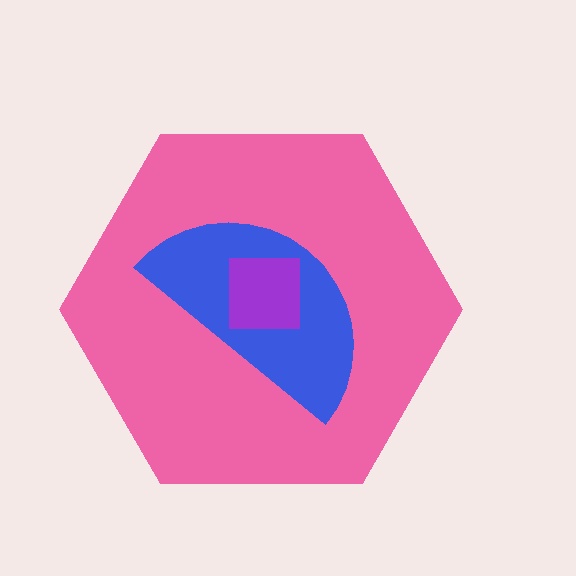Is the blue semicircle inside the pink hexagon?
Yes.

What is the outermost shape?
The pink hexagon.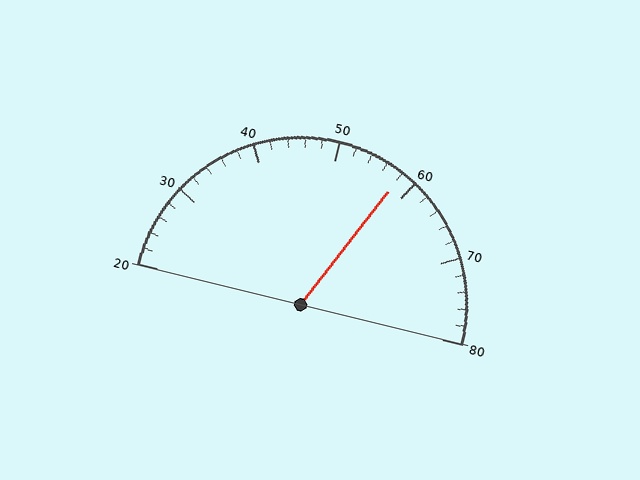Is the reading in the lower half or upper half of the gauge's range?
The reading is in the upper half of the range (20 to 80).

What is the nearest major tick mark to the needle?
The nearest major tick mark is 60.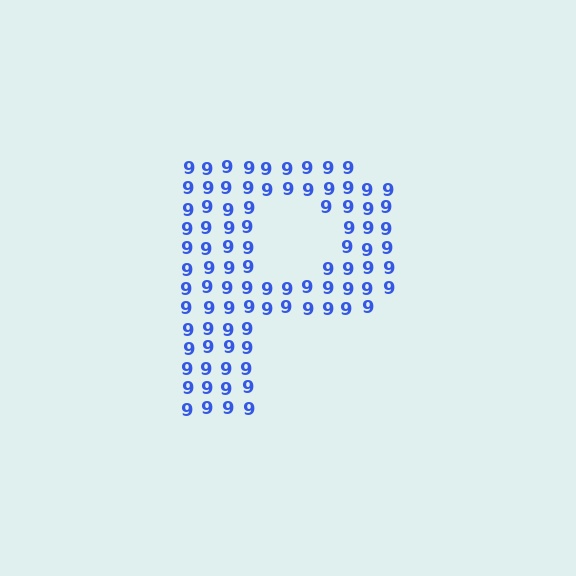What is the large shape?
The large shape is the letter P.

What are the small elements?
The small elements are digit 9's.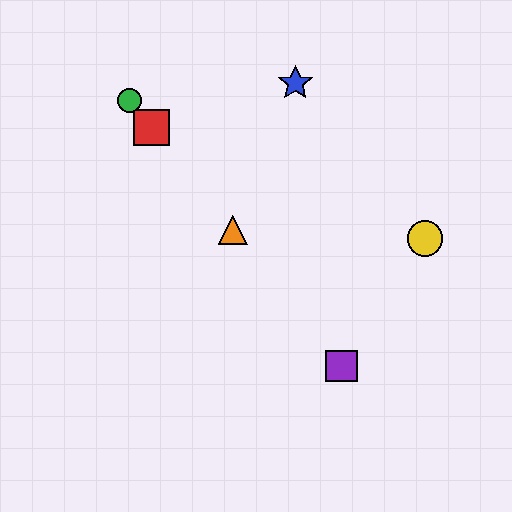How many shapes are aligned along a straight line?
4 shapes (the red square, the green circle, the purple square, the orange triangle) are aligned along a straight line.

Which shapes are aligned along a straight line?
The red square, the green circle, the purple square, the orange triangle are aligned along a straight line.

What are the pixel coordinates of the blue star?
The blue star is at (295, 83).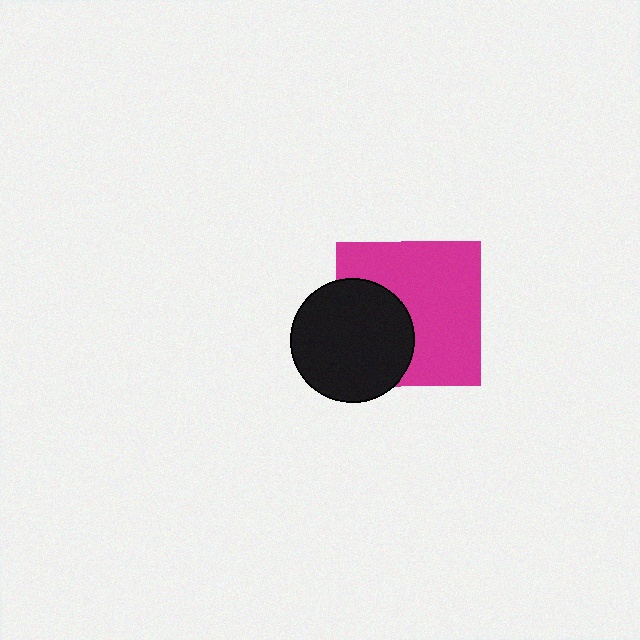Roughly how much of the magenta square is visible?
About half of it is visible (roughly 65%).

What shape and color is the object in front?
The object in front is a black circle.